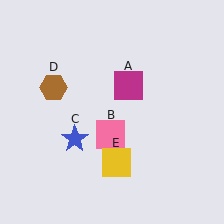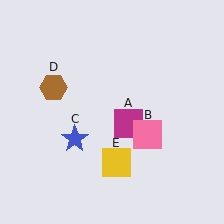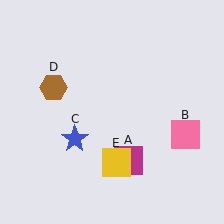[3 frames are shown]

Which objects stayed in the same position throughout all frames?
Blue star (object C) and brown hexagon (object D) and yellow square (object E) remained stationary.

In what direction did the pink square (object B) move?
The pink square (object B) moved right.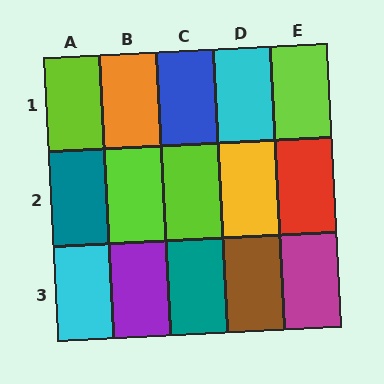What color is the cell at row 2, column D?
Yellow.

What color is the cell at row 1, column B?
Orange.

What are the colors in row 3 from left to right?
Cyan, purple, teal, brown, magenta.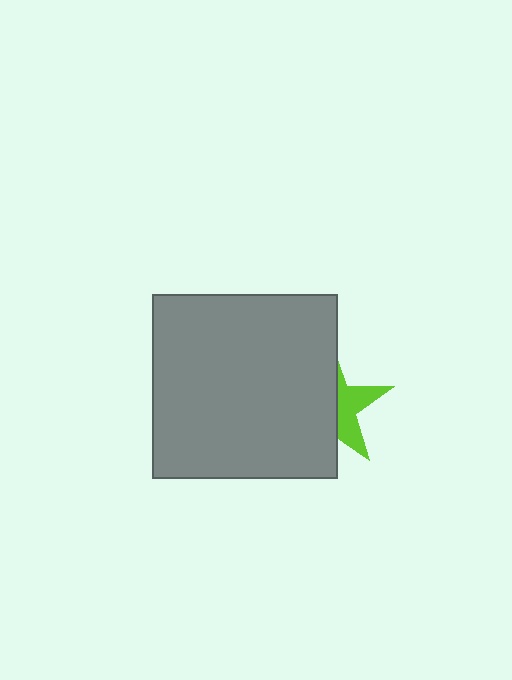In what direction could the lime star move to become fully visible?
The lime star could move right. That would shift it out from behind the gray square entirely.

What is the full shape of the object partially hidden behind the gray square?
The partially hidden object is a lime star.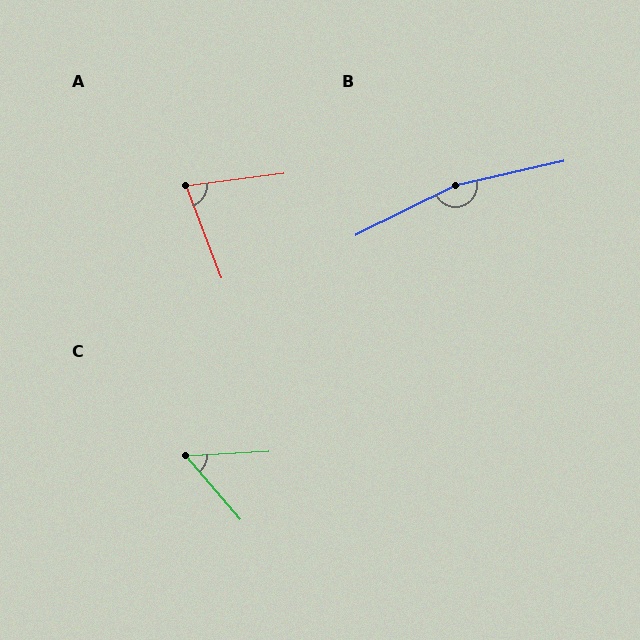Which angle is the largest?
B, at approximately 166 degrees.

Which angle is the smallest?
C, at approximately 52 degrees.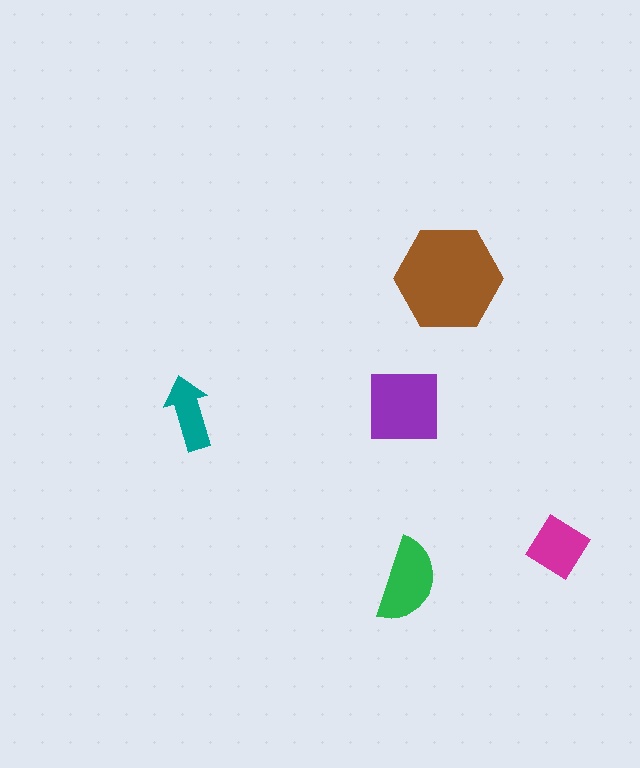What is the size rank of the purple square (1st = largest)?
2nd.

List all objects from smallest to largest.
The teal arrow, the magenta diamond, the green semicircle, the purple square, the brown hexagon.